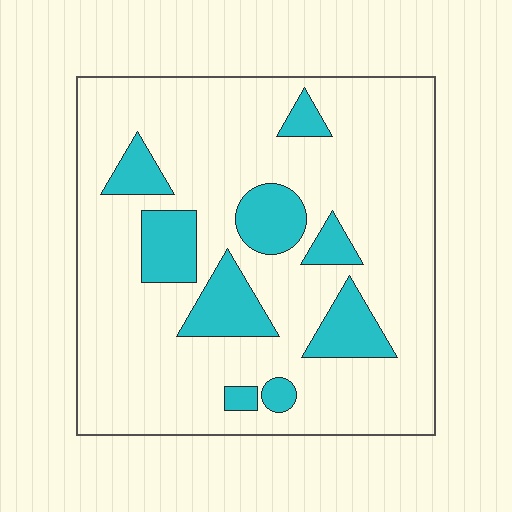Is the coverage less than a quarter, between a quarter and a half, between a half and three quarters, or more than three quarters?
Less than a quarter.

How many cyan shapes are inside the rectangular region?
9.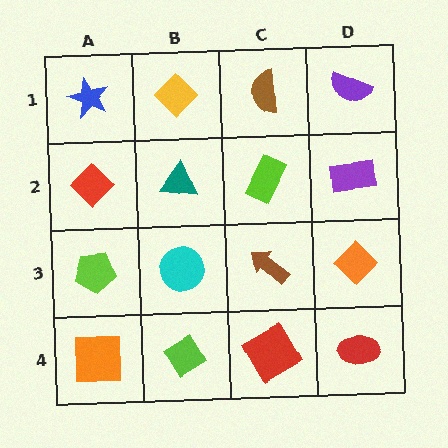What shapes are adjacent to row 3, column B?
A teal triangle (row 2, column B), a lime diamond (row 4, column B), a lime pentagon (row 3, column A), a brown arrow (row 3, column C).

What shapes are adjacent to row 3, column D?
A purple rectangle (row 2, column D), a red ellipse (row 4, column D), a brown arrow (row 3, column C).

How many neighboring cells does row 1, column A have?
2.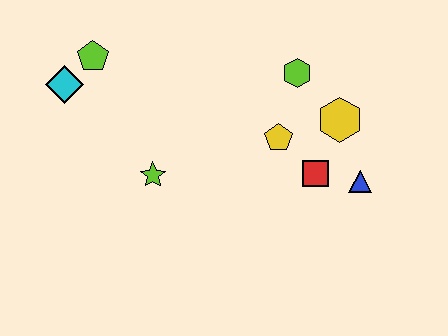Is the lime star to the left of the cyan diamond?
No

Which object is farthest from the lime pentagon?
The blue triangle is farthest from the lime pentagon.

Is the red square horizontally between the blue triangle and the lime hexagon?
Yes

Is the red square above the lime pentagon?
No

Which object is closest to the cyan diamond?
The lime pentagon is closest to the cyan diamond.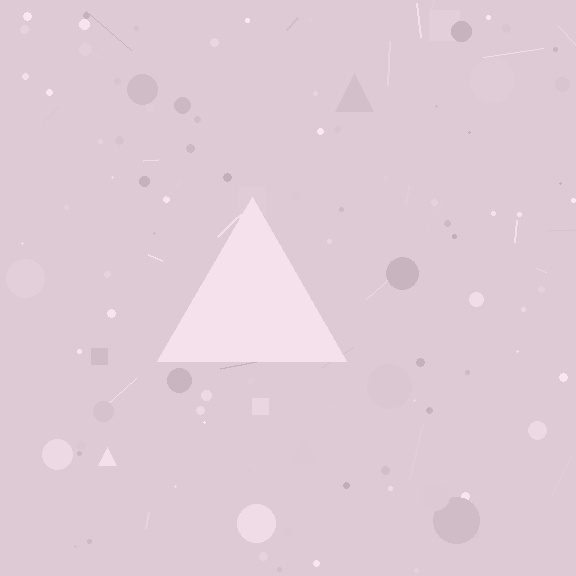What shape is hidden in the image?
A triangle is hidden in the image.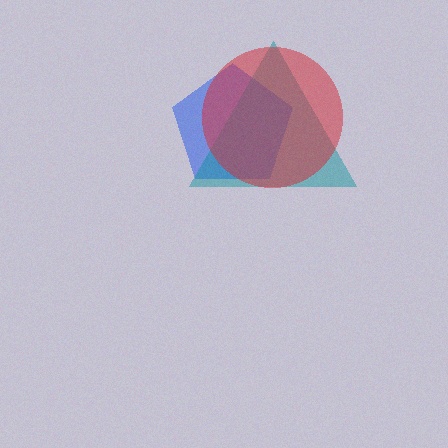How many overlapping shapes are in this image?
There are 3 overlapping shapes in the image.